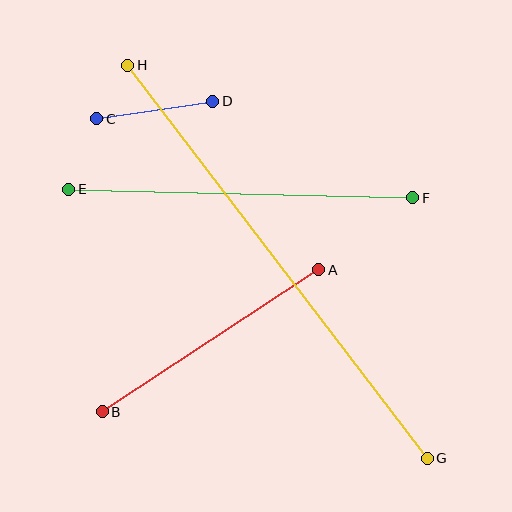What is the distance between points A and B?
The distance is approximately 259 pixels.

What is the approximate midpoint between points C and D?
The midpoint is at approximately (155, 110) pixels.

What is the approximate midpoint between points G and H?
The midpoint is at approximately (277, 262) pixels.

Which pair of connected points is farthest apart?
Points G and H are farthest apart.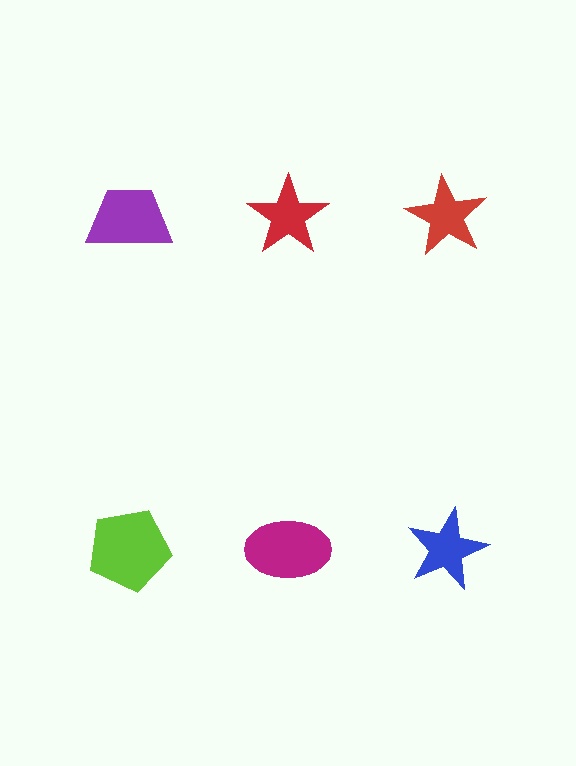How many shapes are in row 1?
3 shapes.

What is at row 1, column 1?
A purple trapezoid.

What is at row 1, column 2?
A red star.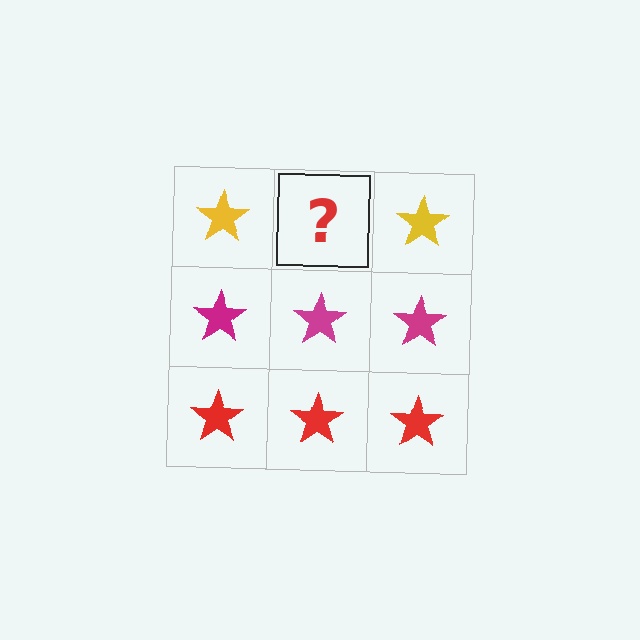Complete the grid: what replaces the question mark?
The question mark should be replaced with a yellow star.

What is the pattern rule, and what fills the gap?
The rule is that each row has a consistent color. The gap should be filled with a yellow star.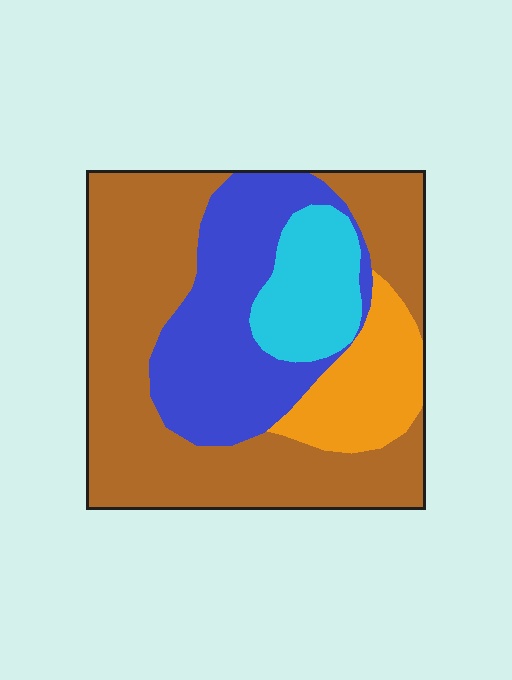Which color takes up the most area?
Brown, at roughly 50%.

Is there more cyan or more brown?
Brown.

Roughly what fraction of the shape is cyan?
Cyan covers roughly 10% of the shape.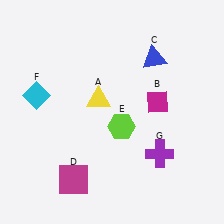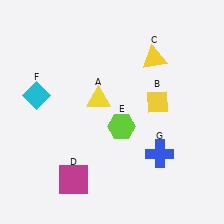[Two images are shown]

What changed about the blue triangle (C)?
In Image 1, C is blue. In Image 2, it changed to yellow.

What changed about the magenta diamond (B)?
In Image 1, B is magenta. In Image 2, it changed to yellow.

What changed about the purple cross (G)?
In Image 1, G is purple. In Image 2, it changed to blue.